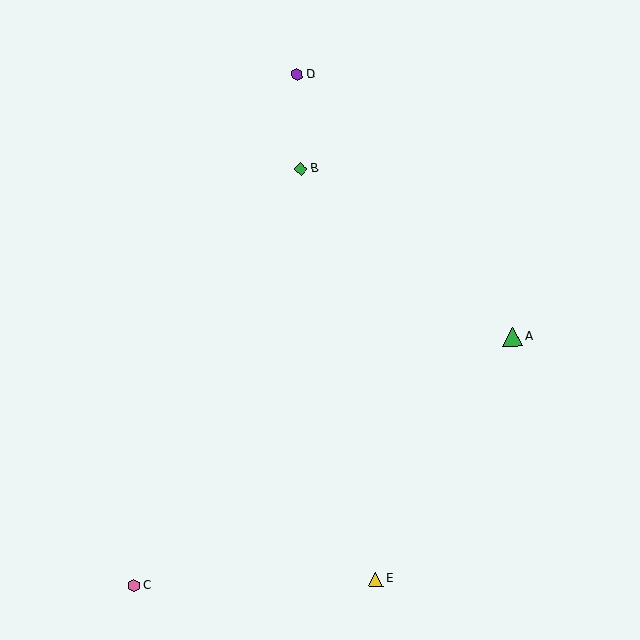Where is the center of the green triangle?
The center of the green triangle is at (512, 337).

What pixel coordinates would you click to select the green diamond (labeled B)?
Click at (301, 169) to select the green diamond B.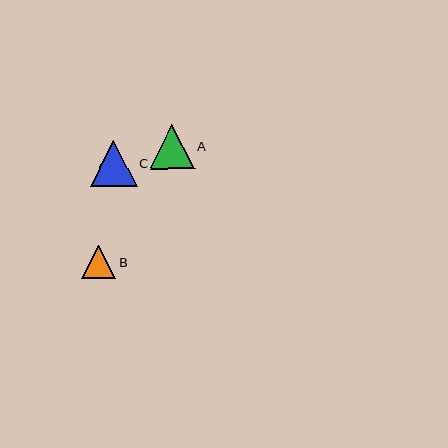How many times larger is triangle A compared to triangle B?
Triangle A is approximately 1.3 times the size of triangle B.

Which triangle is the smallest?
Triangle B is the smallest with a size of approximately 34 pixels.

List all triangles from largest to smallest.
From largest to smallest: C, A, B.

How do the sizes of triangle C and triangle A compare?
Triangle C and triangle A are approximately the same size.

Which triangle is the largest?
Triangle C is the largest with a size of approximately 47 pixels.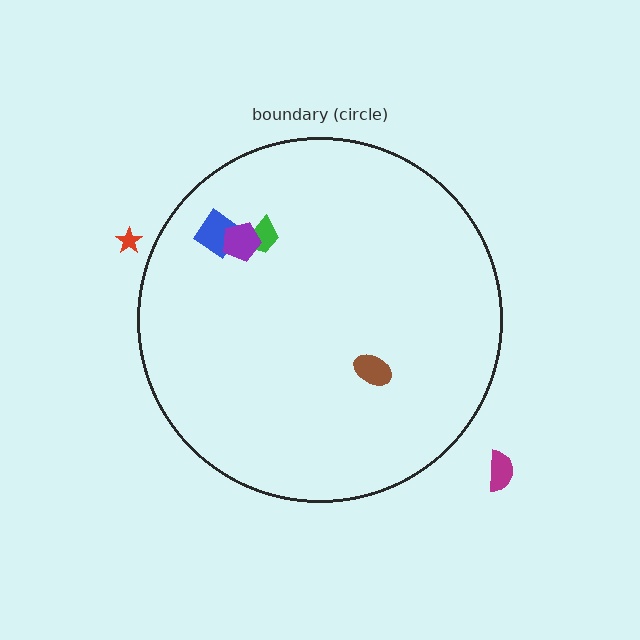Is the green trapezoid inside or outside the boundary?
Inside.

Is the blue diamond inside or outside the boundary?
Inside.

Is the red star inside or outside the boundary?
Outside.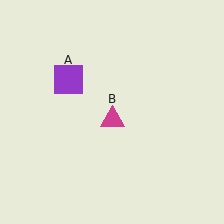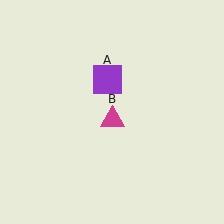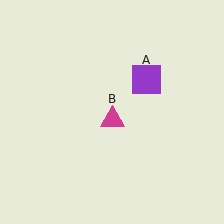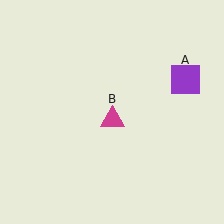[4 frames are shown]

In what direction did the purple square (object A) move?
The purple square (object A) moved right.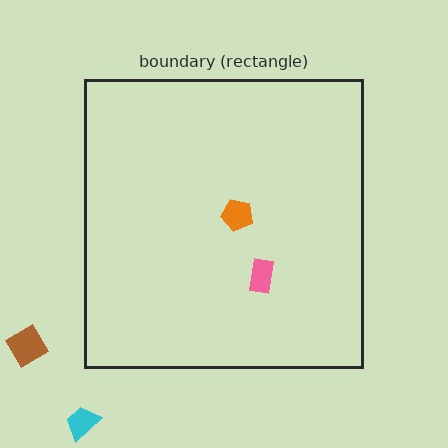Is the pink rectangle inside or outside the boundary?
Inside.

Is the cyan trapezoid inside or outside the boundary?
Outside.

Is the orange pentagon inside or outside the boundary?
Inside.